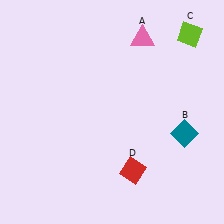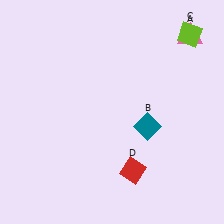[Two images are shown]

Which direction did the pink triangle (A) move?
The pink triangle (A) moved right.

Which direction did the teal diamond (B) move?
The teal diamond (B) moved left.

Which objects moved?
The objects that moved are: the pink triangle (A), the teal diamond (B).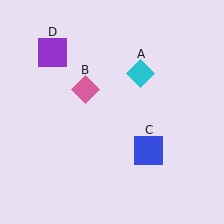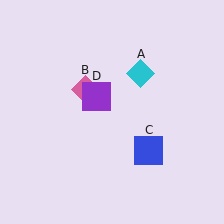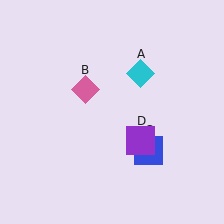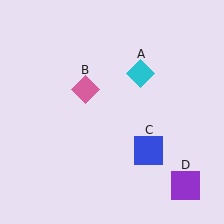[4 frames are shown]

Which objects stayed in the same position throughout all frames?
Cyan diamond (object A) and pink diamond (object B) and blue square (object C) remained stationary.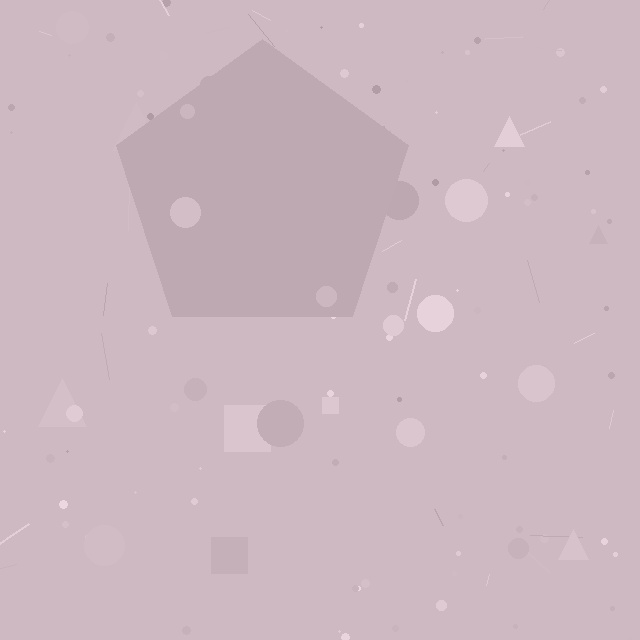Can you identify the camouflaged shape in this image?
The camouflaged shape is a pentagon.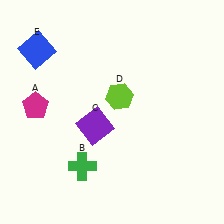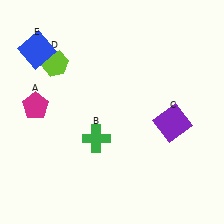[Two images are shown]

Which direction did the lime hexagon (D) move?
The lime hexagon (D) moved left.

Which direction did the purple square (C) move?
The purple square (C) moved right.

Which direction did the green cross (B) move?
The green cross (B) moved up.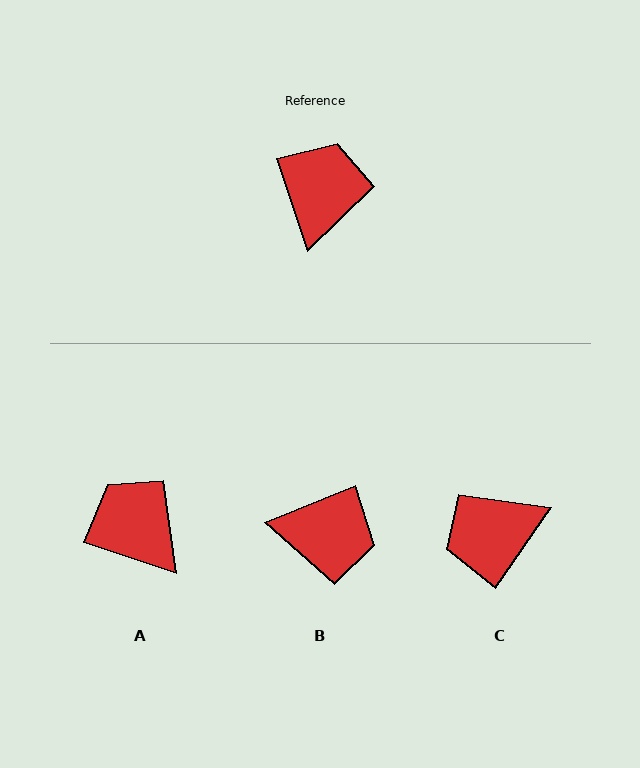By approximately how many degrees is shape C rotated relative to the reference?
Approximately 127 degrees counter-clockwise.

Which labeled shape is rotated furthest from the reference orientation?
C, about 127 degrees away.